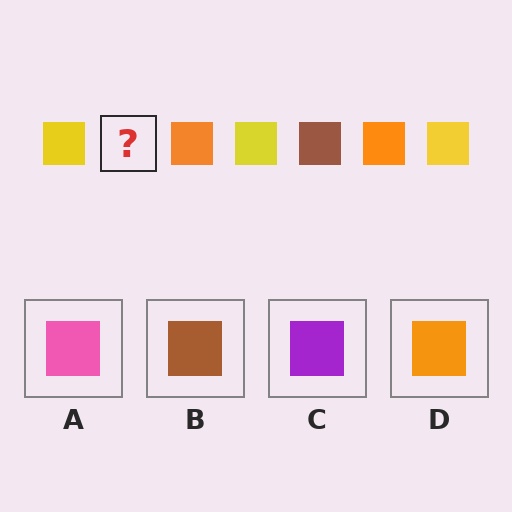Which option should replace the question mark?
Option B.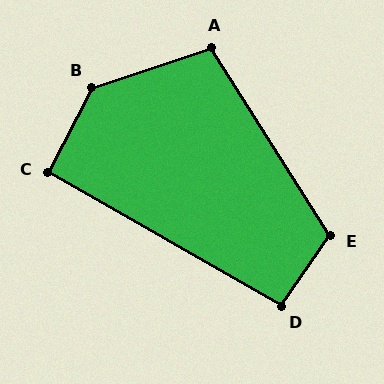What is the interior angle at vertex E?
Approximately 113 degrees (obtuse).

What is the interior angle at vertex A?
Approximately 104 degrees (obtuse).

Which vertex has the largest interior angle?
B, at approximately 135 degrees.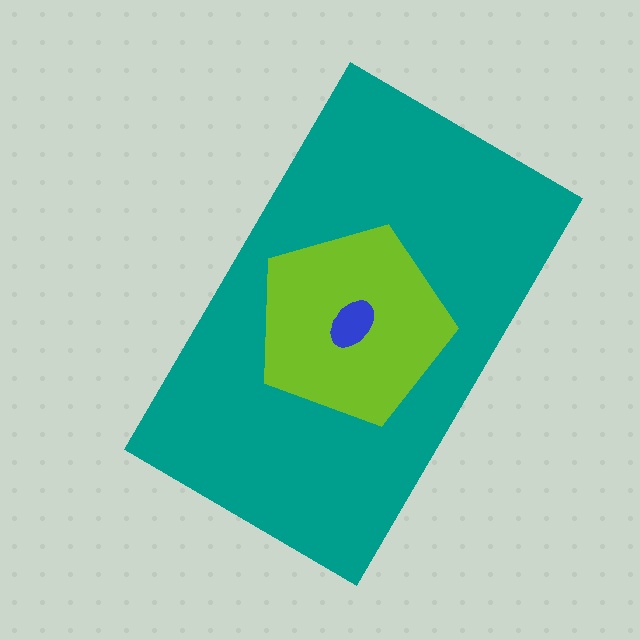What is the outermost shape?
The teal rectangle.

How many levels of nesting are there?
3.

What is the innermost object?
The blue ellipse.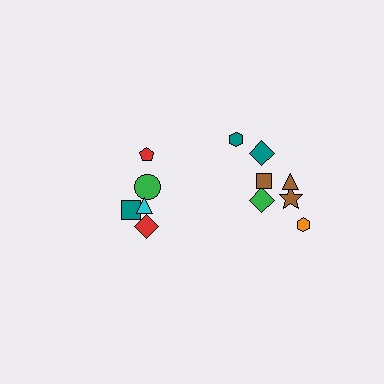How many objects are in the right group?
There are 7 objects.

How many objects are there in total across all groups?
There are 12 objects.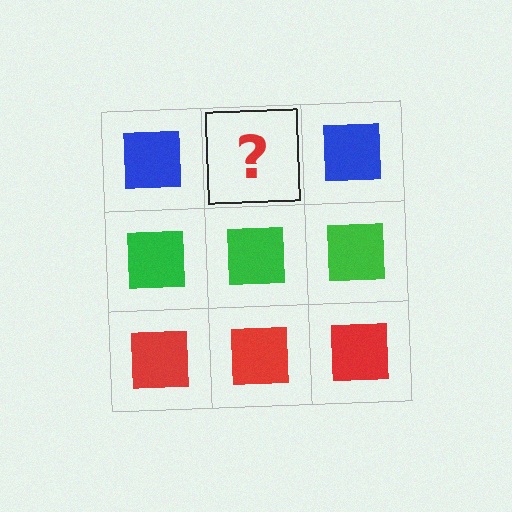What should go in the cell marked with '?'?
The missing cell should contain a blue square.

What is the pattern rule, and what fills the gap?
The rule is that each row has a consistent color. The gap should be filled with a blue square.